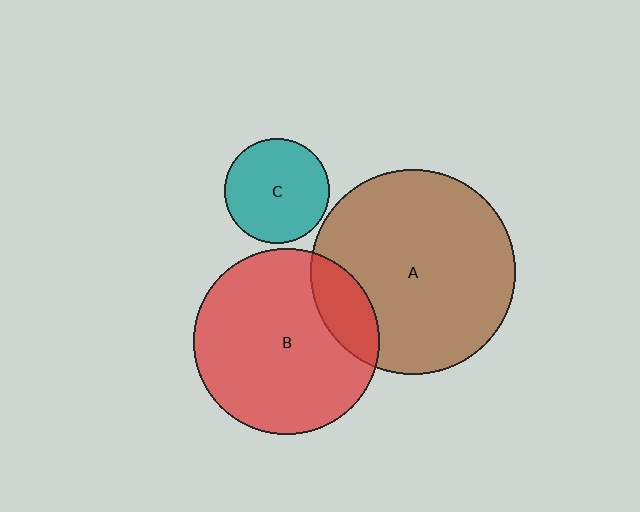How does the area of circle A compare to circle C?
Approximately 3.9 times.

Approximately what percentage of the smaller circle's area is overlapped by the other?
Approximately 15%.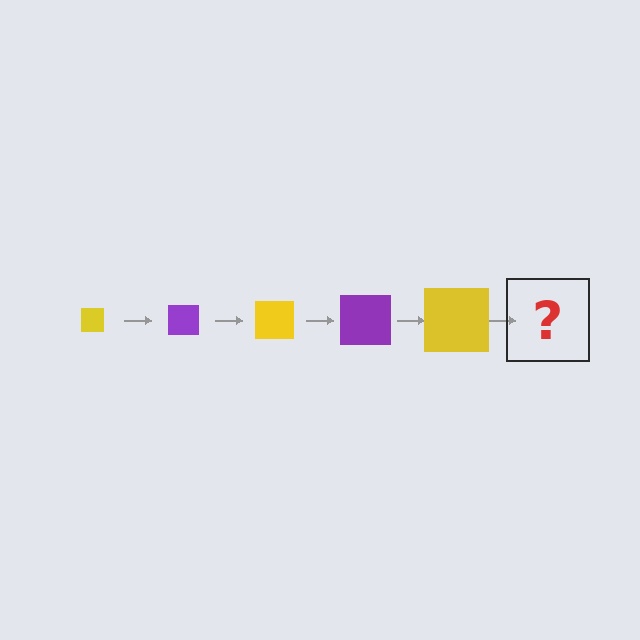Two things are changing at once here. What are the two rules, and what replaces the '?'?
The two rules are that the square grows larger each step and the color cycles through yellow and purple. The '?' should be a purple square, larger than the previous one.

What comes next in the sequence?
The next element should be a purple square, larger than the previous one.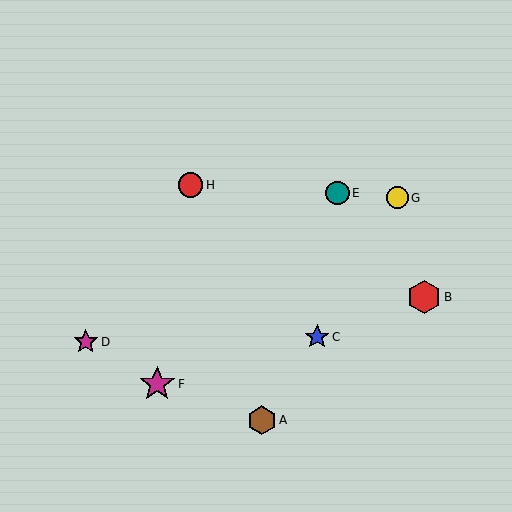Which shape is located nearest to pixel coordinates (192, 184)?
The red circle (labeled H) at (190, 185) is nearest to that location.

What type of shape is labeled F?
Shape F is a magenta star.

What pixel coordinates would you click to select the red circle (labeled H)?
Click at (190, 185) to select the red circle H.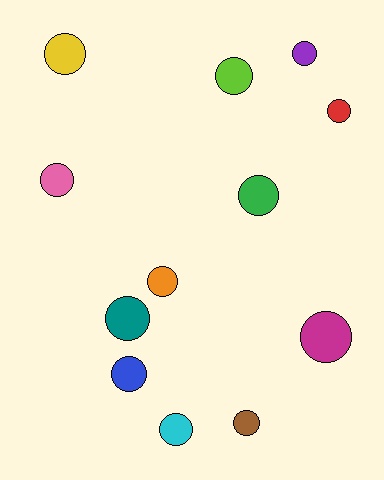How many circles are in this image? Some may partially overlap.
There are 12 circles.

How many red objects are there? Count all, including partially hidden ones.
There is 1 red object.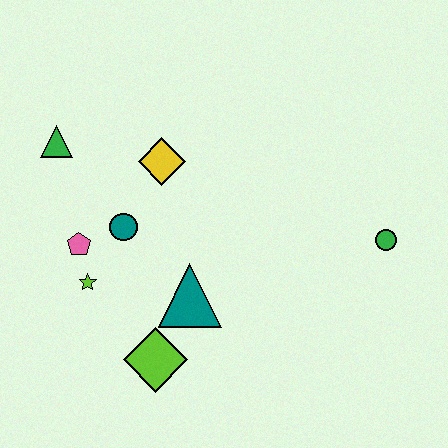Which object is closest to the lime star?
The pink pentagon is closest to the lime star.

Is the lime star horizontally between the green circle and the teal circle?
No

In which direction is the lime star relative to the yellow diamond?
The lime star is below the yellow diamond.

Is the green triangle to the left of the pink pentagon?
Yes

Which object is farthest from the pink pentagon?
The green circle is farthest from the pink pentagon.